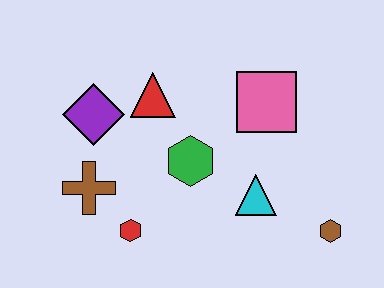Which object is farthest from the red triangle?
The brown hexagon is farthest from the red triangle.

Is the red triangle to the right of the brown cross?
Yes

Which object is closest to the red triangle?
The purple diamond is closest to the red triangle.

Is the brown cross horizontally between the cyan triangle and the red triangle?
No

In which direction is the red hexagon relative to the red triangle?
The red hexagon is below the red triangle.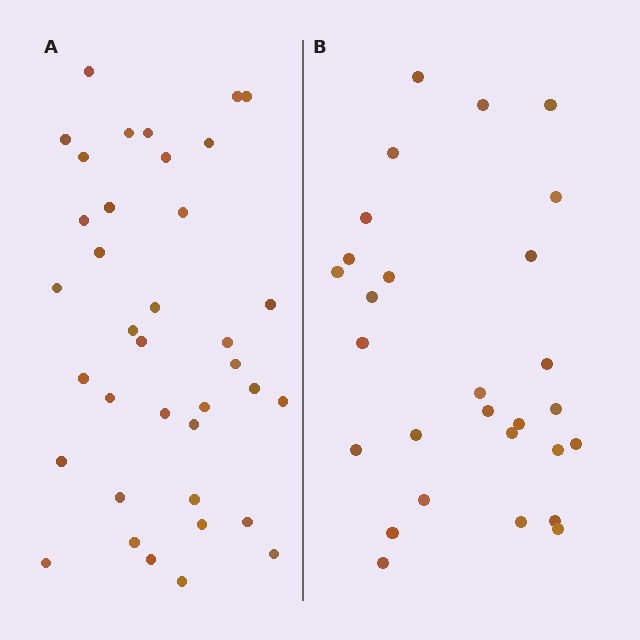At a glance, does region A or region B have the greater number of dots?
Region A (the left region) has more dots.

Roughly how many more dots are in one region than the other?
Region A has roughly 8 or so more dots than region B.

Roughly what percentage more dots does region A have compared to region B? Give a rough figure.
About 30% more.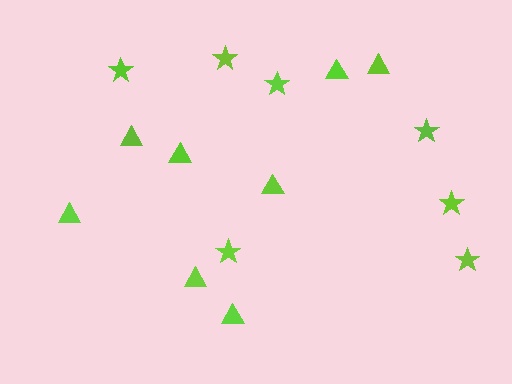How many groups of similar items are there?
There are 2 groups: one group of stars (7) and one group of triangles (8).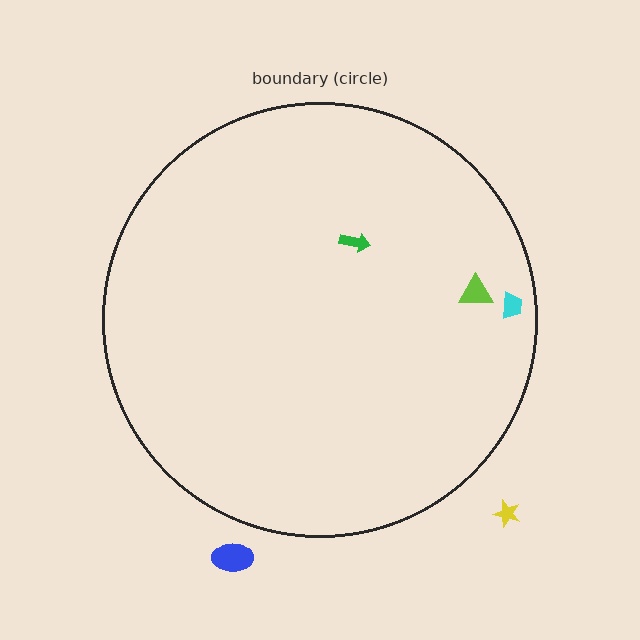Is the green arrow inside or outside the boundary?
Inside.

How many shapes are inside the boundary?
3 inside, 2 outside.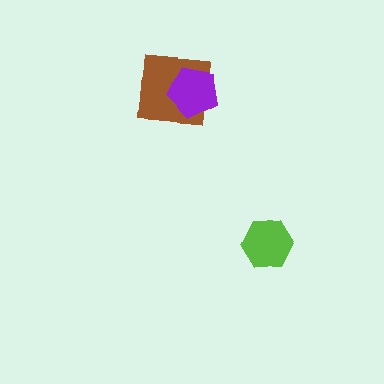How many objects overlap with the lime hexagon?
0 objects overlap with the lime hexagon.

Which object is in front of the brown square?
The purple pentagon is in front of the brown square.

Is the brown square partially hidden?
Yes, it is partially covered by another shape.